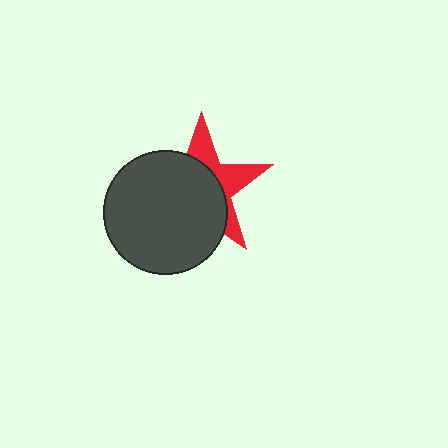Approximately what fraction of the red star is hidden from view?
Roughly 63% of the red star is hidden behind the dark gray circle.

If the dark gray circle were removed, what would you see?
You would see the complete red star.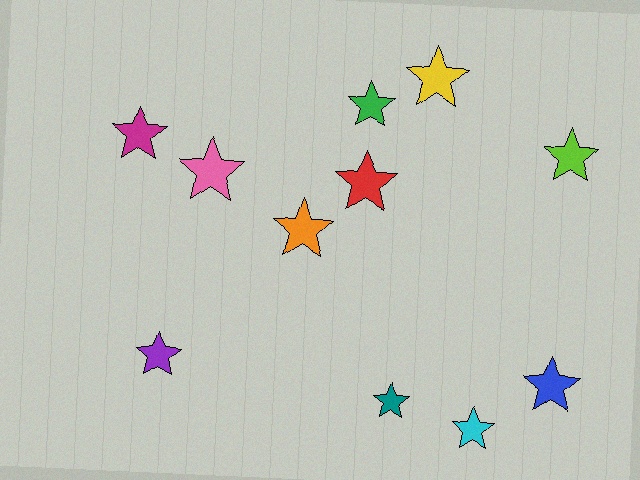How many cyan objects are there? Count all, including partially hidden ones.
There is 1 cyan object.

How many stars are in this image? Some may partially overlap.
There are 11 stars.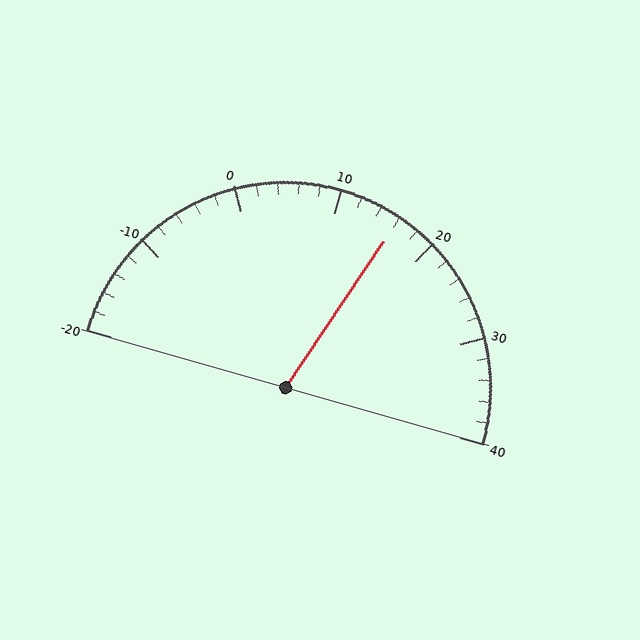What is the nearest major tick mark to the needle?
The nearest major tick mark is 20.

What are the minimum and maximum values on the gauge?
The gauge ranges from -20 to 40.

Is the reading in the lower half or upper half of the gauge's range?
The reading is in the upper half of the range (-20 to 40).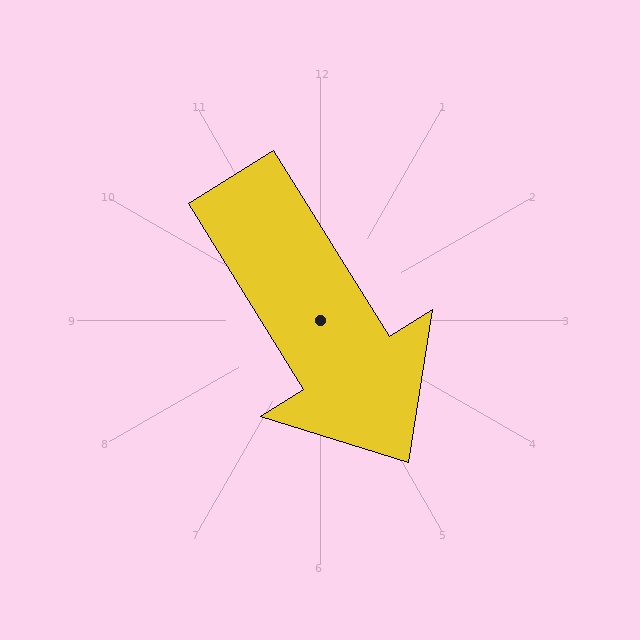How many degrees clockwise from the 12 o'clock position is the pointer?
Approximately 148 degrees.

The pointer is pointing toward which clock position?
Roughly 5 o'clock.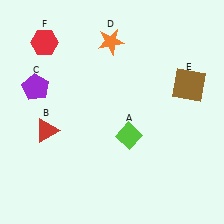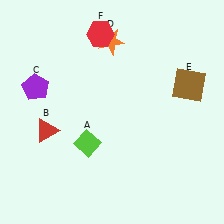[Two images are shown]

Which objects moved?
The objects that moved are: the lime diamond (A), the red hexagon (F).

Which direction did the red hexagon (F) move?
The red hexagon (F) moved right.